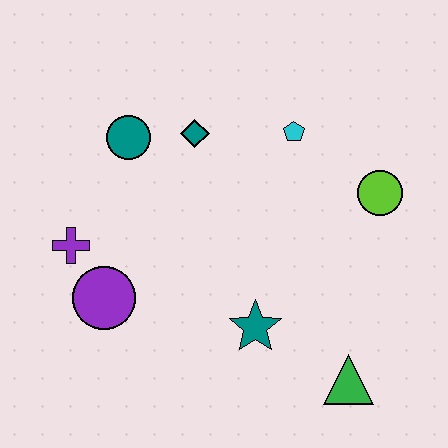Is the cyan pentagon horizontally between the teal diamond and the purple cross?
No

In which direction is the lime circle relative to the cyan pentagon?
The lime circle is to the right of the cyan pentagon.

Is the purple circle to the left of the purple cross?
No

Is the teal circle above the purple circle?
Yes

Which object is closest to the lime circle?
The cyan pentagon is closest to the lime circle.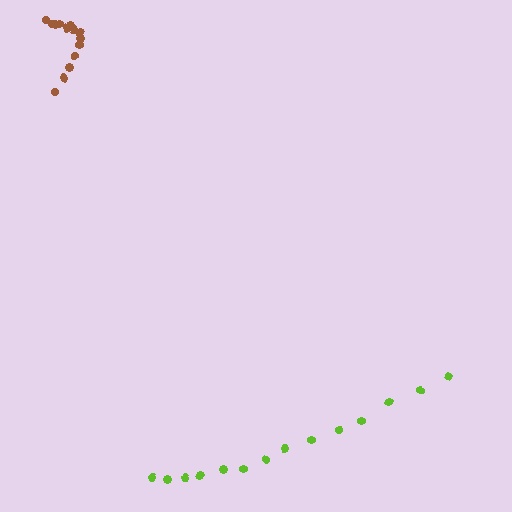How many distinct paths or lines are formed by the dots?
There are 2 distinct paths.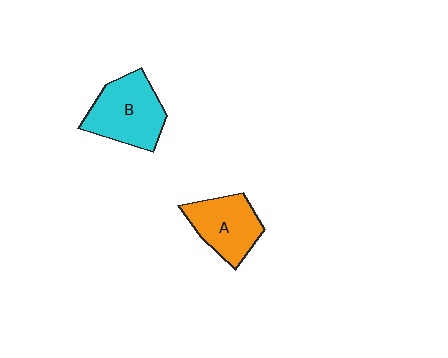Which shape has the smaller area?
Shape A (orange).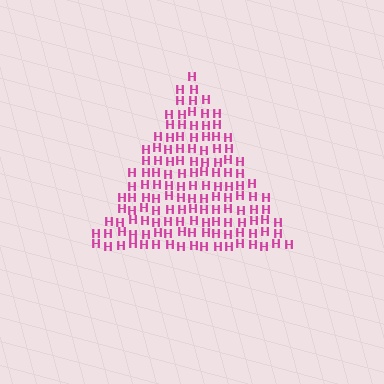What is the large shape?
The large shape is a triangle.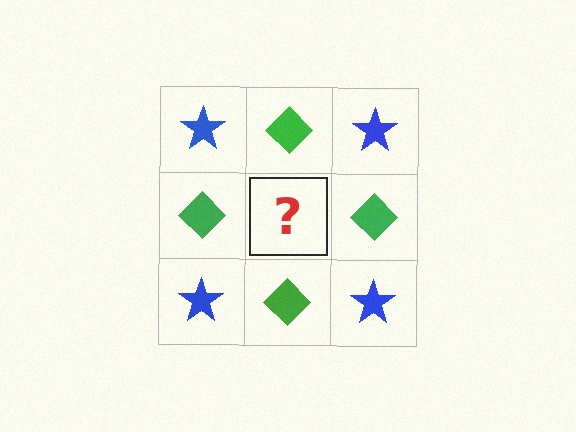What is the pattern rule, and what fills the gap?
The rule is that it alternates blue star and green diamond in a checkerboard pattern. The gap should be filled with a blue star.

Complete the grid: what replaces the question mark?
The question mark should be replaced with a blue star.